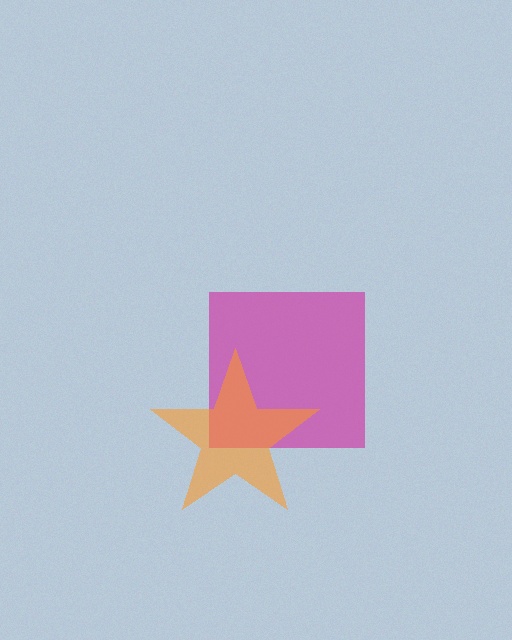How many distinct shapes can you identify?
There are 2 distinct shapes: a magenta square, an orange star.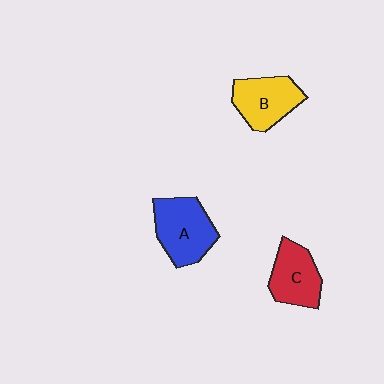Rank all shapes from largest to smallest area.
From largest to smallest: A (blue), B (yellow), C (red).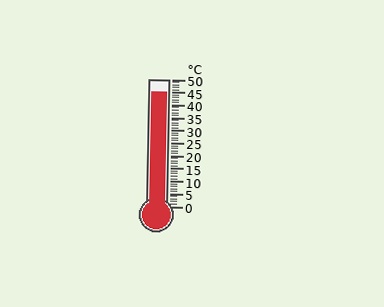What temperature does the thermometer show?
The thermometer shows approximately 45°C.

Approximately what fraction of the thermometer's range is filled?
The thermometer is filled to approximately 90% of its range.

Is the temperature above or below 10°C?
The temperature is above 10°C.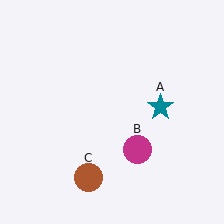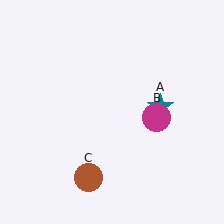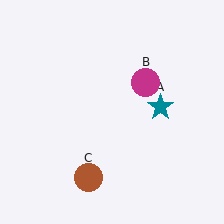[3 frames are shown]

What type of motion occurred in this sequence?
The magenta circle (object B) rotated counterclockwise around the center of the scene.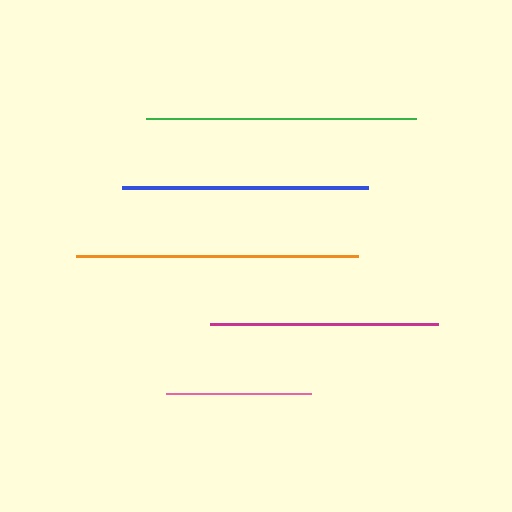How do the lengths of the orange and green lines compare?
The orange and green lines are approximately the same length.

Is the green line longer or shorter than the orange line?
The orange line is longer than the green line.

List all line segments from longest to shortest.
From longest to shortest: orange, green, blue, magenta, pink.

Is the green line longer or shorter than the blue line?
The green line is longer than the blue line.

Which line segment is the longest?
The orange line is the longest at approximately 282 pixels.